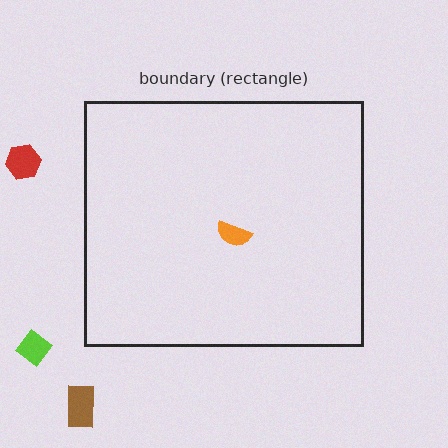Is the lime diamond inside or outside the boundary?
Outside.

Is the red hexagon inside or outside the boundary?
Outside.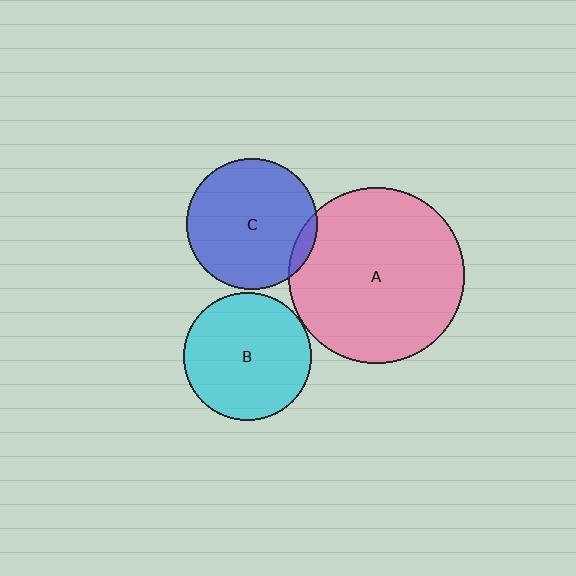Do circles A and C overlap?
Yes.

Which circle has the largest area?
Circle A (pink).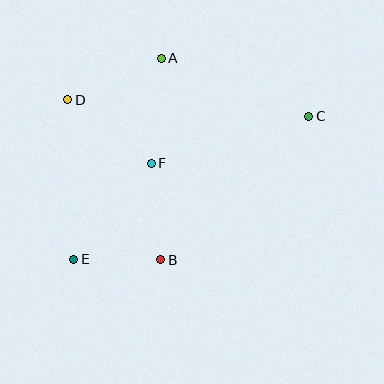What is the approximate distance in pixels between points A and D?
The distance between A and D is approximately 102 pixels.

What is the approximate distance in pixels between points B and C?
The distance between B and C is approximately 206 pixels.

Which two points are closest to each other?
Points B and E are closest to each other.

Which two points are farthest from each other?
Points C and E are farthest from each other.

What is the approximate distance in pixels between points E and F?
The distance between E and F is approximately 123 pixels.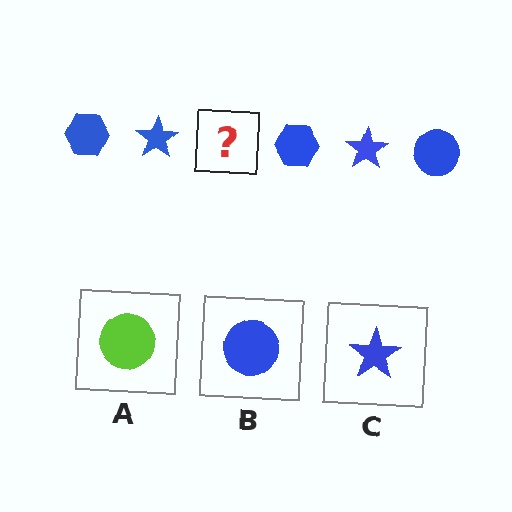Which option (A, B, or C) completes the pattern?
B.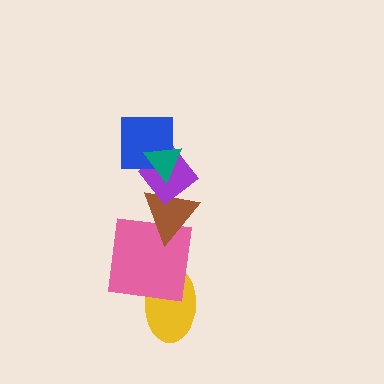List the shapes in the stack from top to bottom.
From top to bottom: the teal triangle, the blue square, the purple diamond, the brown triangle, the pink square, the yellow ellipse.